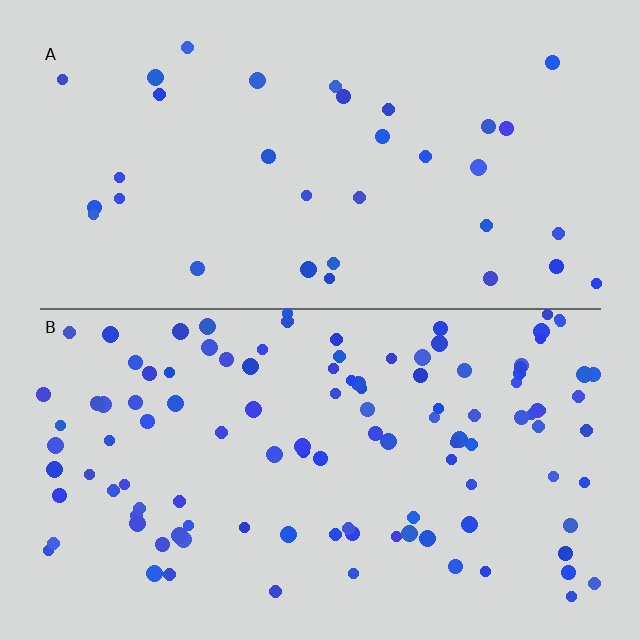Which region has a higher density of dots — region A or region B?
B (the bottom).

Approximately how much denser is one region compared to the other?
Approximately 3.3× — region B over region A.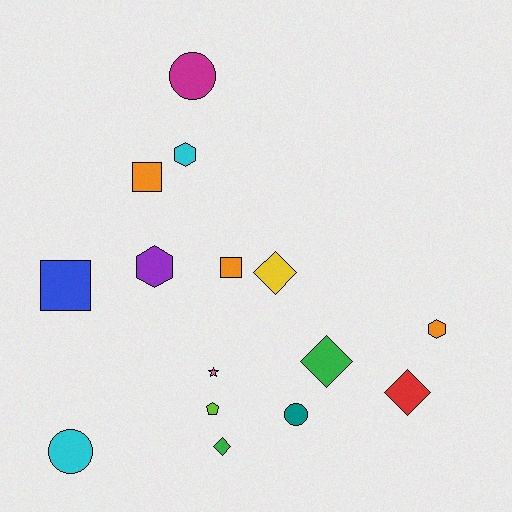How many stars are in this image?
There is 1 star.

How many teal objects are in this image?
There is 1 teal object.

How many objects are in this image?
There are 15 objects.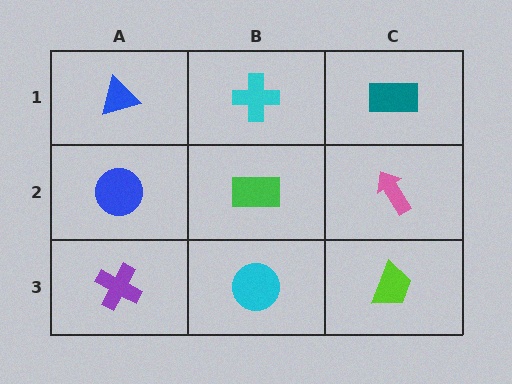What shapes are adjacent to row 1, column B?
A green rectangle (row 2, column B), a blue triangle (row 1, column A), a teal rectangle (row 1, column C).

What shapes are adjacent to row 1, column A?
A blue circle (row 2, column A), a cyan cross (row 1, column B).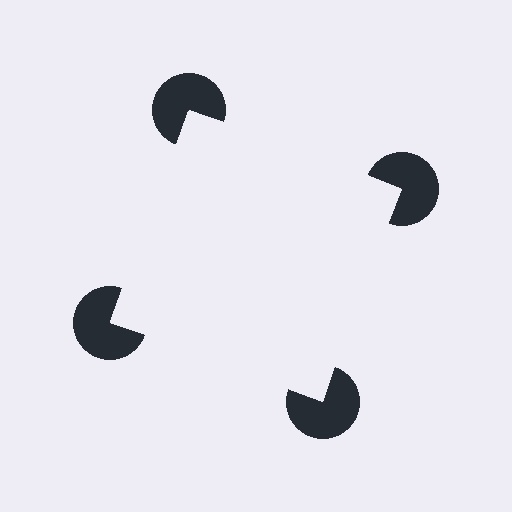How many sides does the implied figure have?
4 sides.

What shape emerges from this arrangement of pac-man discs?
An illusory square — its edges are inferred from the aligned wedge cuts in the pac-man discs, not physically drawn.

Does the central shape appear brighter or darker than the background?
It typically appears slightly brighter than the background, even though no actual brightness change is drawn.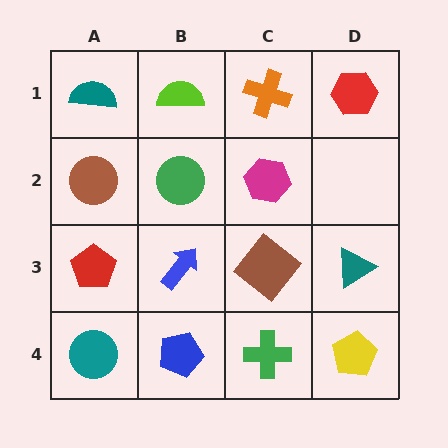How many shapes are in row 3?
4 shapes.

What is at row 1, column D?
A red hexagon.